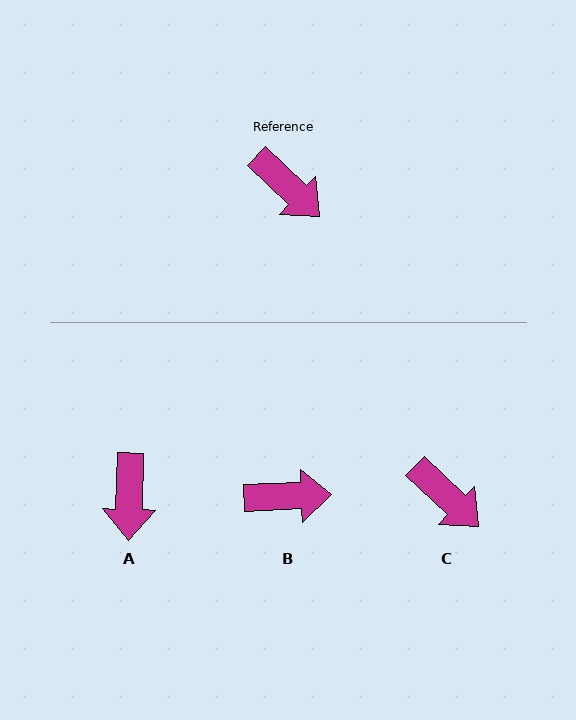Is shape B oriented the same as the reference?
No, it is off by about 46 degrees.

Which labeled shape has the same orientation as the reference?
C.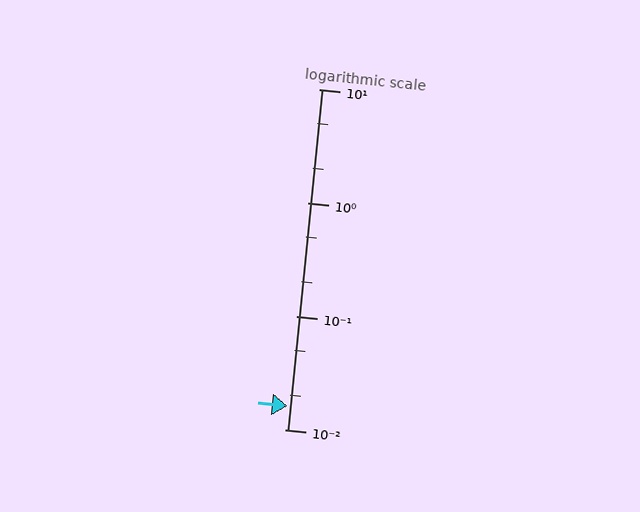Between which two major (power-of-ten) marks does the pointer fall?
The pointer is between 0.01 and 0.1.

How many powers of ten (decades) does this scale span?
The scale spans 3 decades, from 0.01 to 10.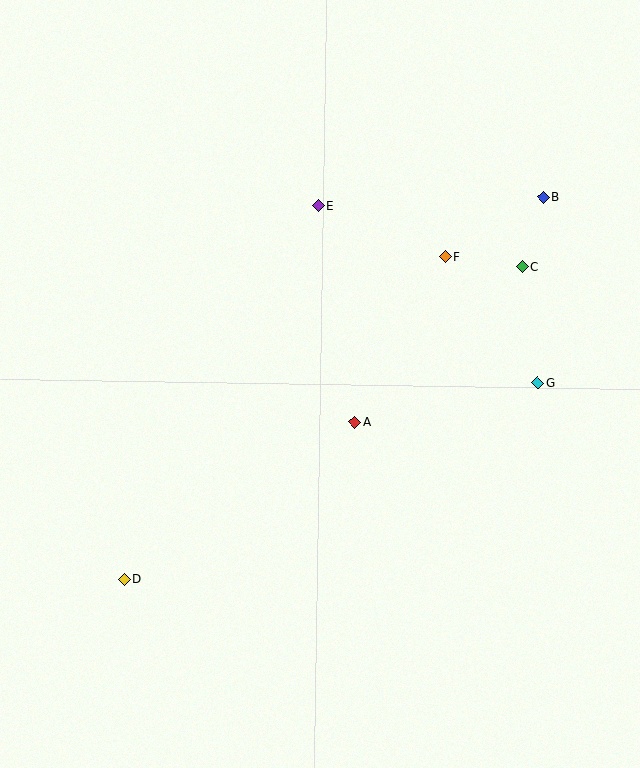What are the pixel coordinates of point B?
Point B is at (544, 197).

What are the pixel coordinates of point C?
Point C is at (522, 267).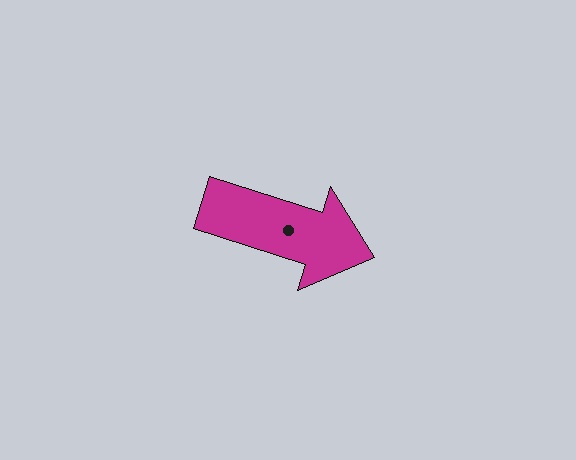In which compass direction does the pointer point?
East.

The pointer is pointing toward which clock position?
Roughly 4 o'clock.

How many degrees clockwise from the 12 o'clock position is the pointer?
Approximately 108 degrees.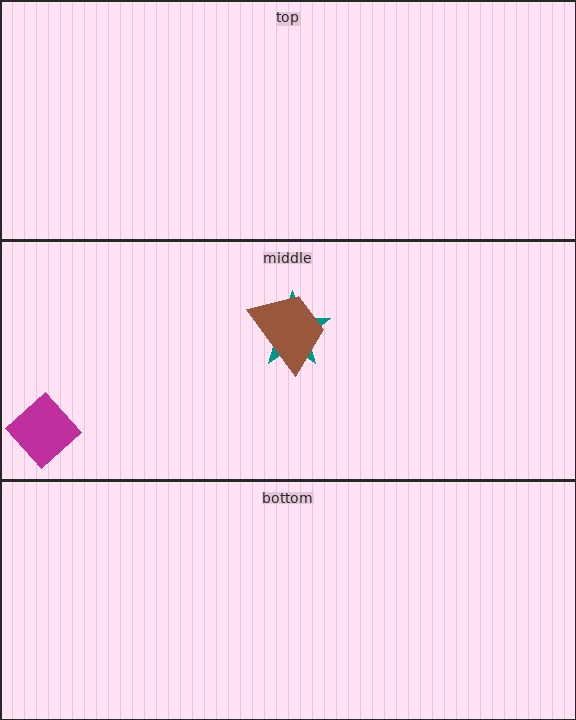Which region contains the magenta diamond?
The middle region.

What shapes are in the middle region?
The teal star, the magenta diamond, the brown trapezoid.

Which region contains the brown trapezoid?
The middle region.